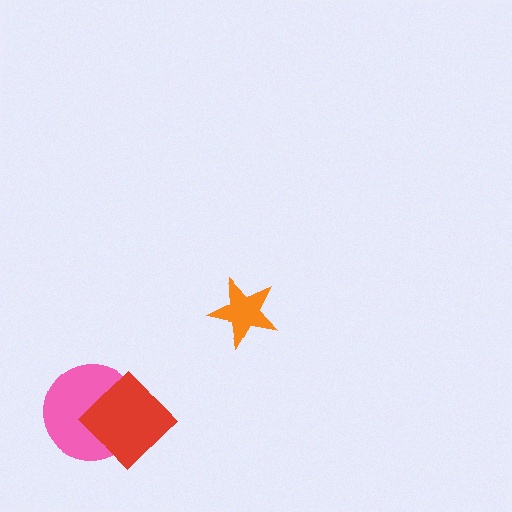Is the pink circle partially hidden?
Yes, it is partially covered by another shape.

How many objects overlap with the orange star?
0 objects overlap with the orange star.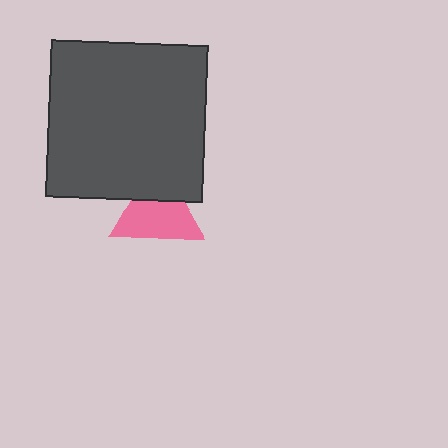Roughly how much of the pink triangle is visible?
Most of it is visible (roughly 69%).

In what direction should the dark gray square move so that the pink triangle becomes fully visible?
The dark gray square should move up. That is the shortest direction to clear the overlap and leave the pink triangle fully visible.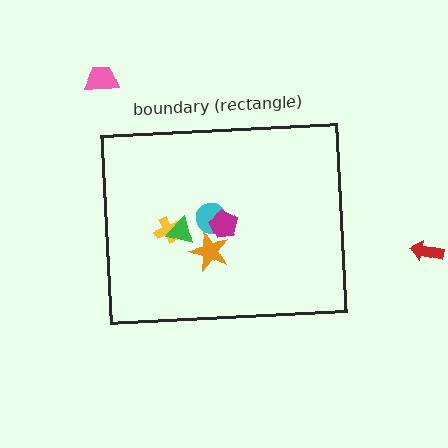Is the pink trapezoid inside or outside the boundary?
Outside.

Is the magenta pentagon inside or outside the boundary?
Inside.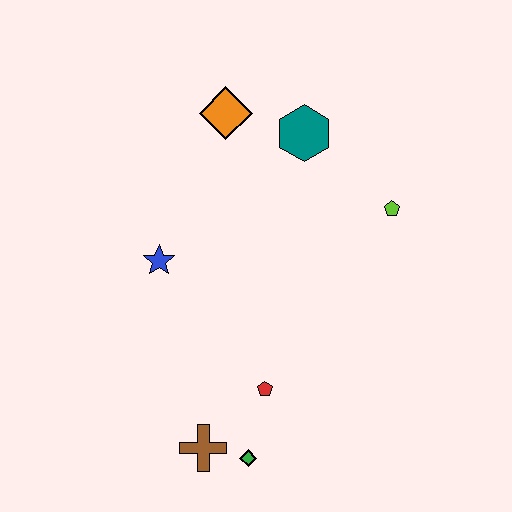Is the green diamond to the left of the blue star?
No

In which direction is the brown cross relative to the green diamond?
The brown cross is to the left of the green diamond.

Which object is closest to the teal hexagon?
The orange diamond is closest to the teal hexagon.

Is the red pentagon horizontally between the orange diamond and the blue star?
No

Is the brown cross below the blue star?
Yes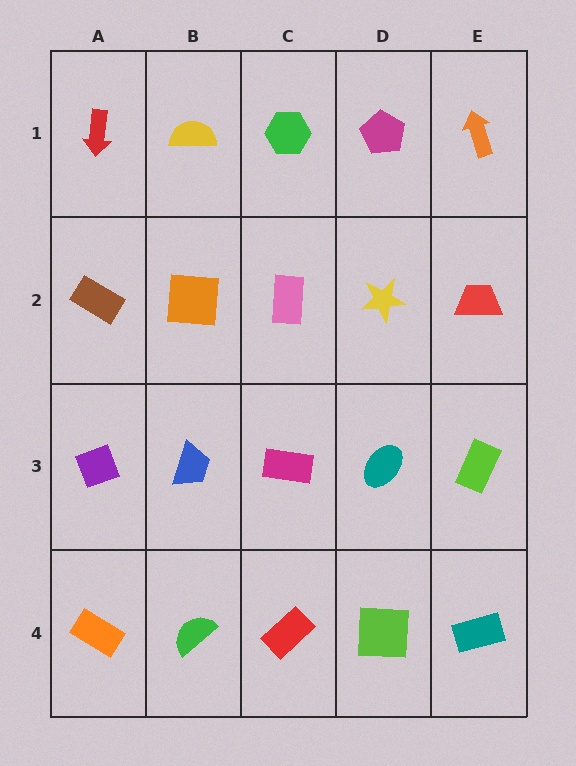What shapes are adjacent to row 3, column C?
A pink rectangle (row 2, column C), a red rectangle (row 4, column C), a blue trapezoid (row 3, column B), a teal ellipse (row 3, column D).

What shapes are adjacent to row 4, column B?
A blue trapezoid (row 3, column B), an orange rectangle (row 4, column A), a red rectangle (row 4, column C).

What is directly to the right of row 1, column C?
A magenta pentagon.